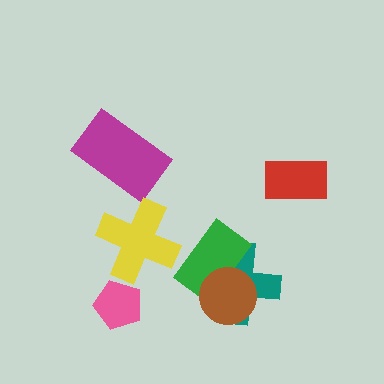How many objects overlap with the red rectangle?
0 objects overlap with the red rectangle.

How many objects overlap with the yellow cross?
0 objects overlap with the yellow cross.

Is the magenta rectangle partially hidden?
No, no other shape covers it.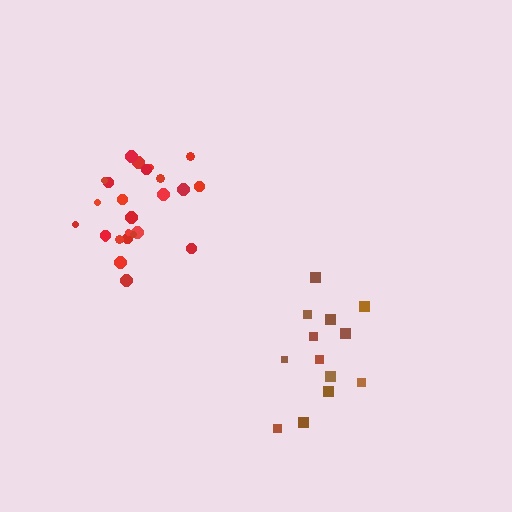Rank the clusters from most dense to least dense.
red, brown.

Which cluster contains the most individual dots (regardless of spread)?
Red (25).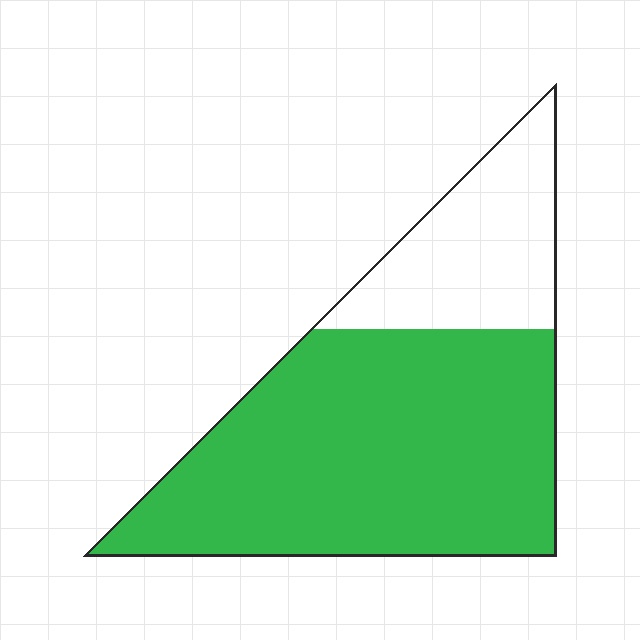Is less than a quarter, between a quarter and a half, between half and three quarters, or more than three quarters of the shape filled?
Between half and three quarters.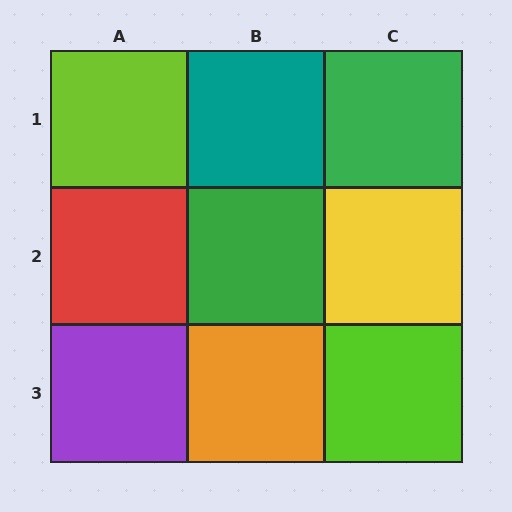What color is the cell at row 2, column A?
Red.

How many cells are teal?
1 cell is teal.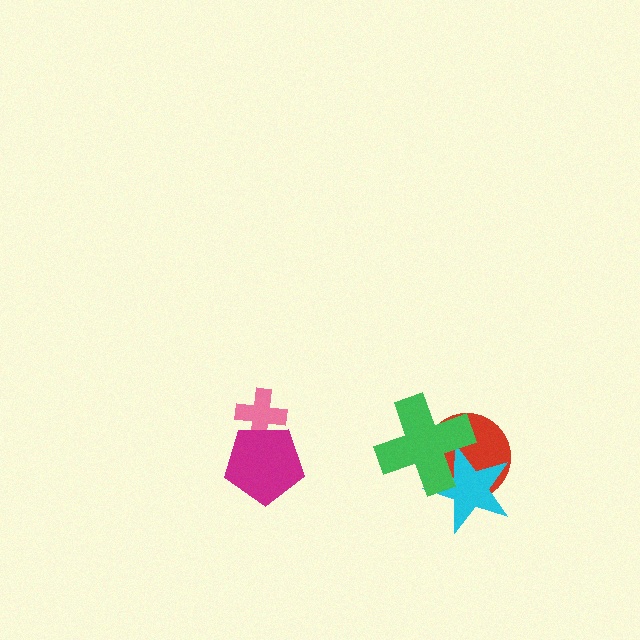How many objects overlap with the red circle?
2 objects overlap with the red circle.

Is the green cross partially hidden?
No, no other shape covers it.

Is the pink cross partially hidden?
Yes, it is partially covered by another shape.